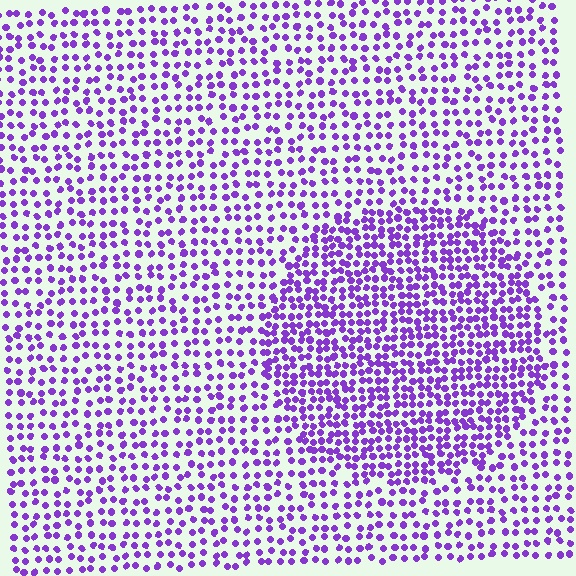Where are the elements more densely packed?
The elements are more densely packed inside the circle boundary.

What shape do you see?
I see a circle.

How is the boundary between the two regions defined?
The boundary is defined by a change in element density (approximately 1.7x ratio). All elements are the same color, size, and shape.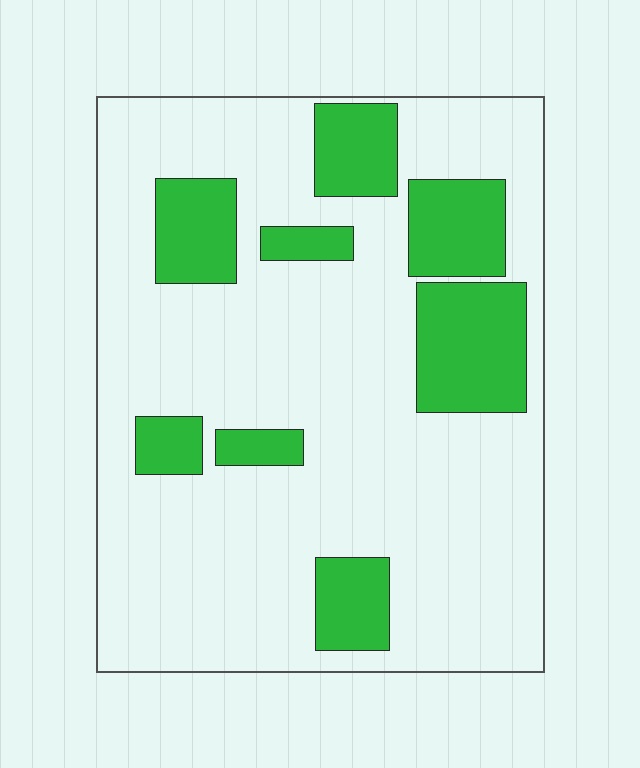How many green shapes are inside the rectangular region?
8.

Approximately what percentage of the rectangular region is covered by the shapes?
Approximately 25%.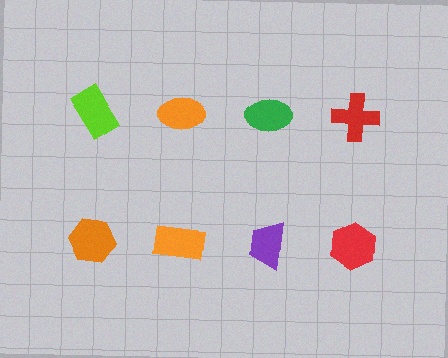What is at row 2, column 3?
A purple trapezoid.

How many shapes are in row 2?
4 shapes.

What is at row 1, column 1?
A lime rectangle.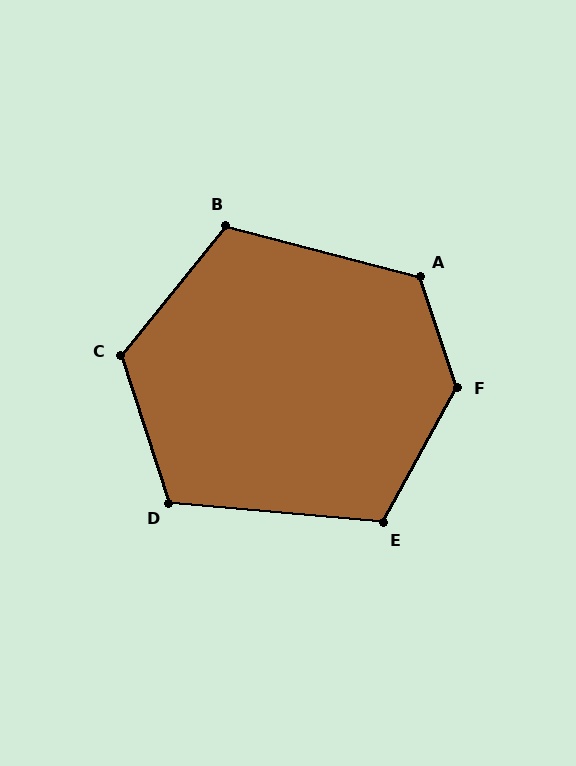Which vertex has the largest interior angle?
F, at approximately 133 degrees.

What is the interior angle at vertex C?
Approximately 123 degrees (obtuse).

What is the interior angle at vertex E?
Approximately 113 degrees (obtuse).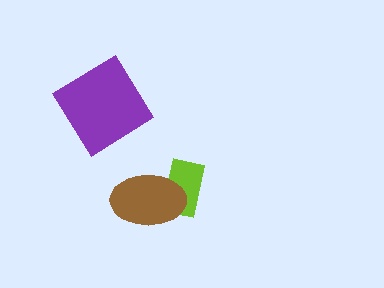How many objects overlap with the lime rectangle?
1 object overlaps with the lime rectangle.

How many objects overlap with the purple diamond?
0 objects overlap with the purple diamond.